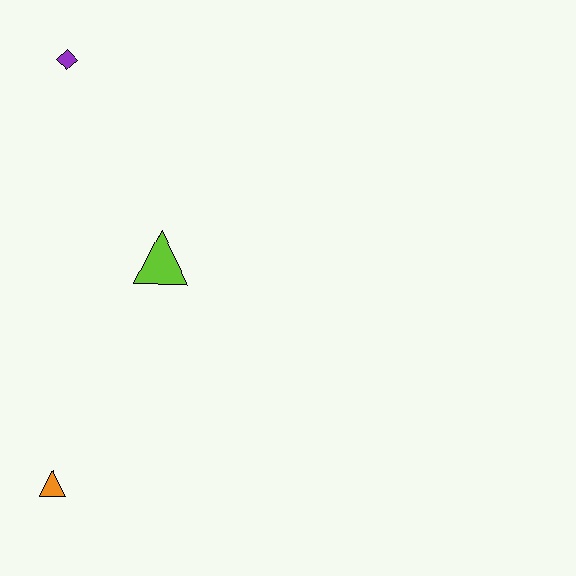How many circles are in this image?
There are no circles.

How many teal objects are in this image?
There are no teal objects.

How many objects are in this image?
There are 3 objects.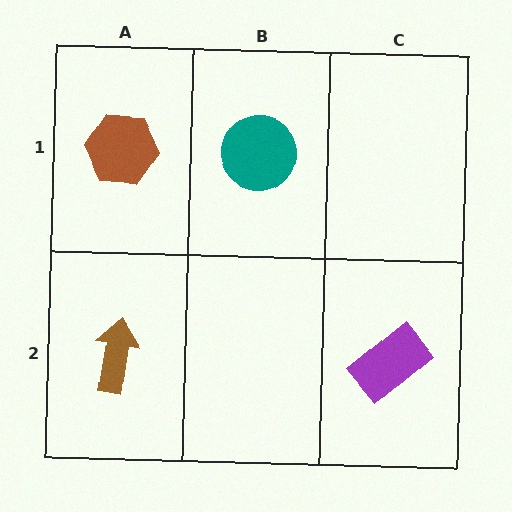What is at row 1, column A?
A brown hexagon.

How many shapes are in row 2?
2 shapes.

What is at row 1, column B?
A teal circle.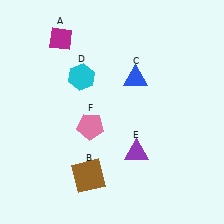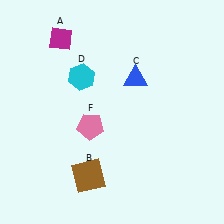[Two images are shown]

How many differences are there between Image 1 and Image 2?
There is 1 difference between the two images.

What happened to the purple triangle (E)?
The purple triangle (E) was removed in Image 2. It was in the bottom-right area of Image 1.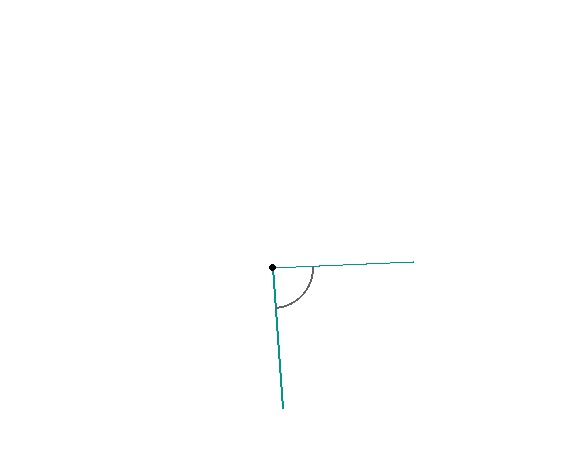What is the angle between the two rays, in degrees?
Approximately 89 degrees.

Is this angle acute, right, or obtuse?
It is approximately a right angle.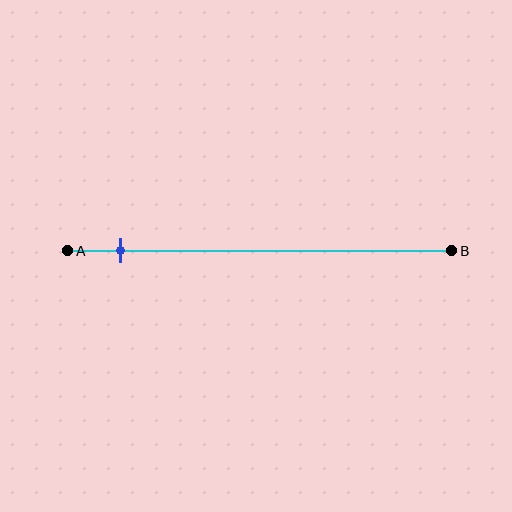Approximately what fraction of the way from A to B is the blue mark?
The blue mark is approximately 15% of the way from A to B.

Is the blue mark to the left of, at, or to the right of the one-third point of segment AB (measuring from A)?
The blue mark is to the left of the one-third point of segment AB.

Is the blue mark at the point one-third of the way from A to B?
No, the mark is at about 15% from A, not at the 33% one-third point.